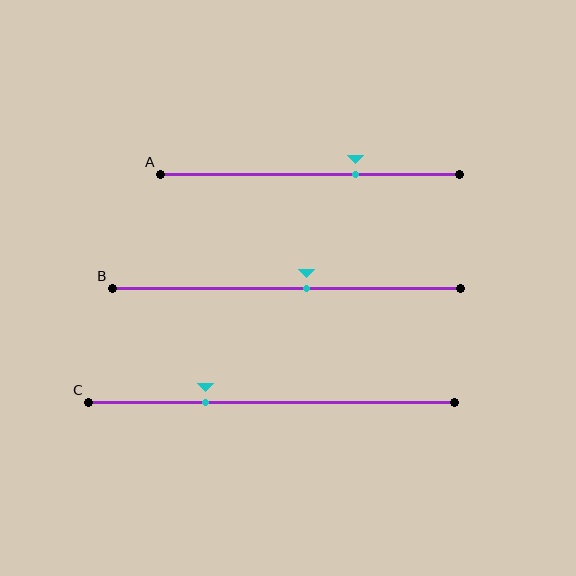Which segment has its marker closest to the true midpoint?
Segment B has its marker closest to the true midpoint.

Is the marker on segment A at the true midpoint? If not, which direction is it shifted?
No, the marker on segment A is shifted to the right by about 15% of the segment length.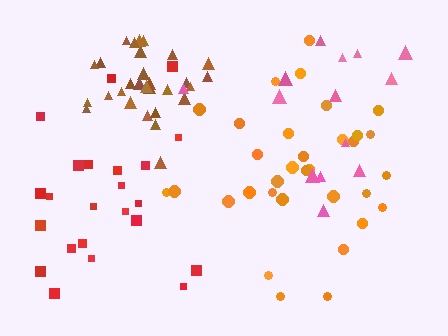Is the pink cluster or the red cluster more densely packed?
Red.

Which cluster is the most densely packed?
Brown.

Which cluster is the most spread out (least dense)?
Pink.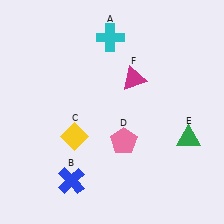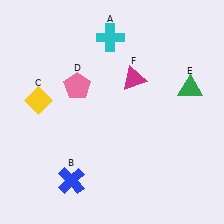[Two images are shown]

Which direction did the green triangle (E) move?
The green triangle (E) moved up.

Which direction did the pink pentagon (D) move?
The pink pentagon (D) moved up.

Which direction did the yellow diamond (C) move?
The yellow diamond (C) moved left.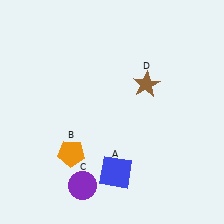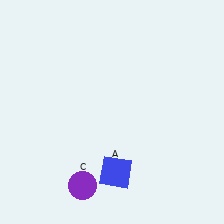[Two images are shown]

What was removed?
The orange pentagon (B), the brown star (D) were removed in Image 2.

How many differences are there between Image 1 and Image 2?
There are 2 differences between the two images.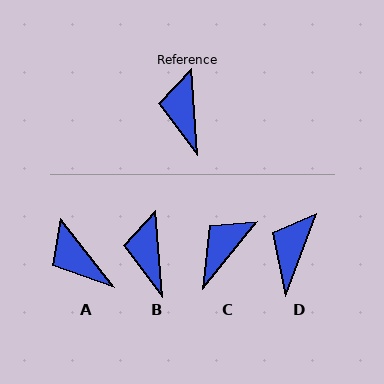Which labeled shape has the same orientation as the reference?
B.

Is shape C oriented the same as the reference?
No, it is off by about 43 degrees.